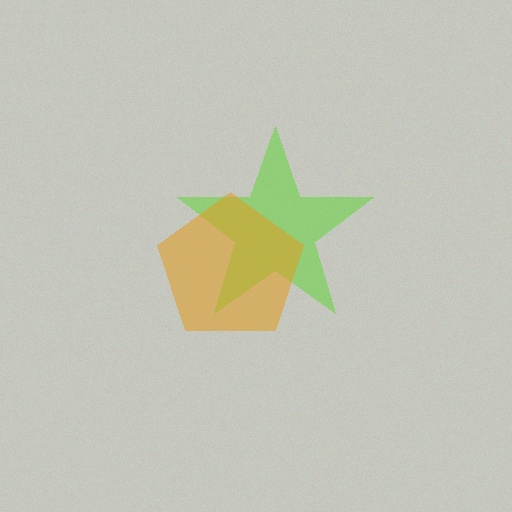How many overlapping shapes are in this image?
There are 2 overlapping shapes in the image.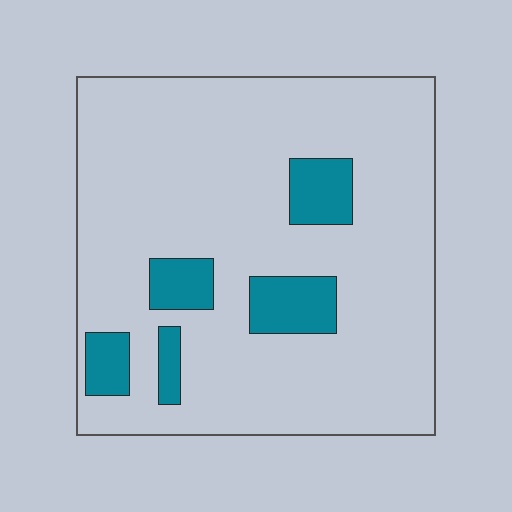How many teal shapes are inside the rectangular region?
5.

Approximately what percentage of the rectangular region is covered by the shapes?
Approximately 15%.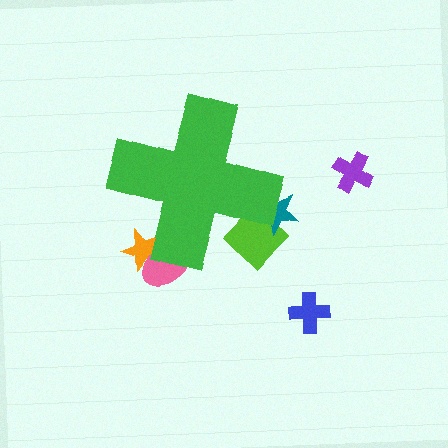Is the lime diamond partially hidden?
Yes, the lime diamond is partially hidden behind the green cross.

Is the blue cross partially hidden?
No, the blue cross is fully visible.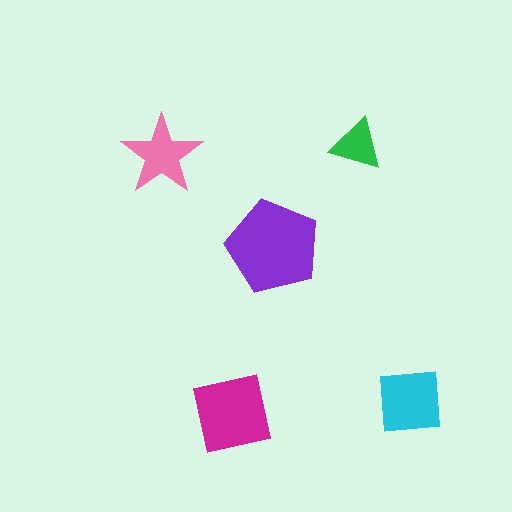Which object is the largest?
The purple pentagon.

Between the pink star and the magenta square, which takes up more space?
The magenta square.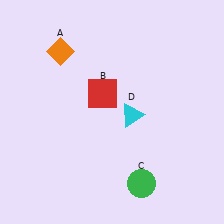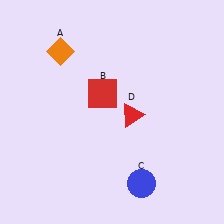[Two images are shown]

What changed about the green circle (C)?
In Image 1, C is green. In Image 2, it changed to blue.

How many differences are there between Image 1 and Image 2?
There are 2 differences between the two images.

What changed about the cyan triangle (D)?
In Image 1, D is cyan. In Image 2, it changed to red.